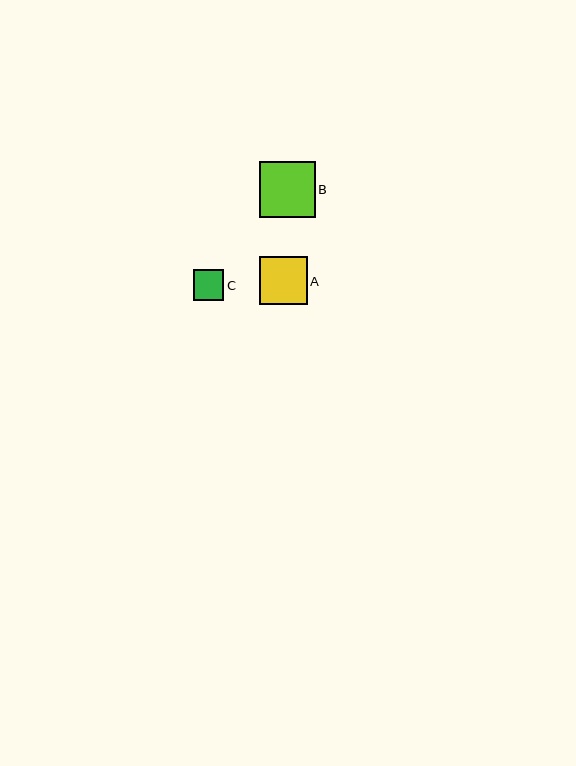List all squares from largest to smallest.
From largest to smallest: B, A, C.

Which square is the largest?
Square B is the largest with a size of approximately 56 pixels.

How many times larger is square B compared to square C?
Square B is approximately 1.8 times the size of square C.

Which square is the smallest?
Square C is the smallest with a size of approximately 30 pixels.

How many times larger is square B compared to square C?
Square B is approximately 1.8 times the size of square C.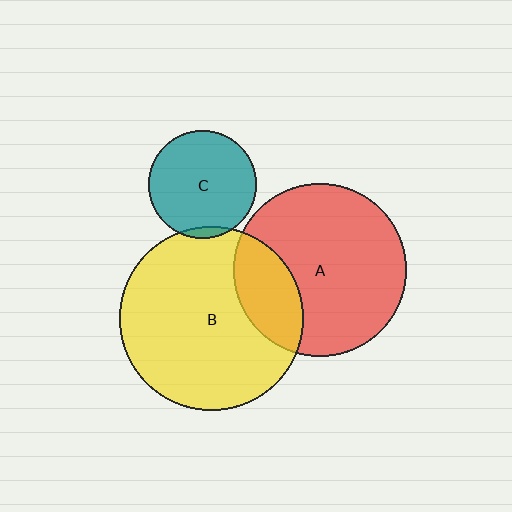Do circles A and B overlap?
Yes.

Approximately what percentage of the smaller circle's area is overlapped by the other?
Approximately 25%.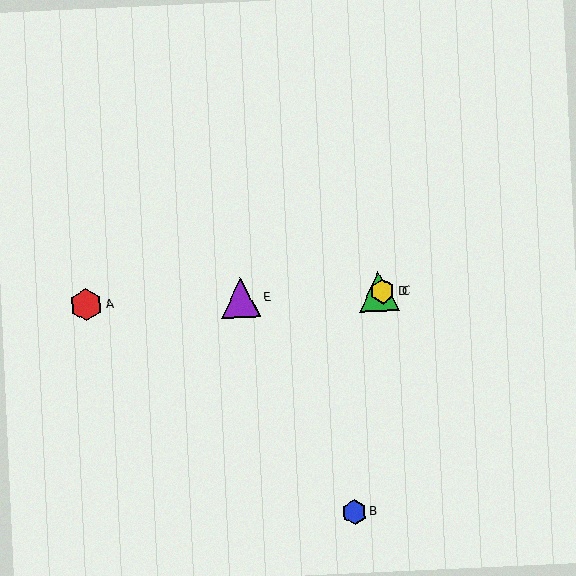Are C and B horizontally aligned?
No, C is at y≈292 and B is at y≈512.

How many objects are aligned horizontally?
4 objects (A, C, D, E) are aligned horizontally.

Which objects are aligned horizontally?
Objects A, C, D, E are aligned horizontally.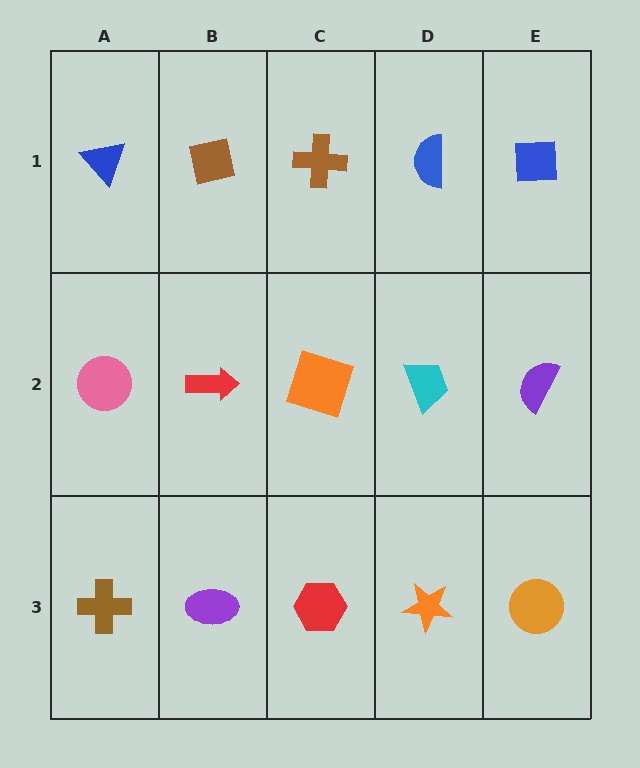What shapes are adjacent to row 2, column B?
A brown square (row 1, column B), a purple ellipse (row 3, column B), a pink circle (row 2, column A), an orange square (row 2, column C).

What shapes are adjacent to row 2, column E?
A blue square (row 1, column E), an orange circle (row 3, column E), a cyan trapezoid (row 2, column D).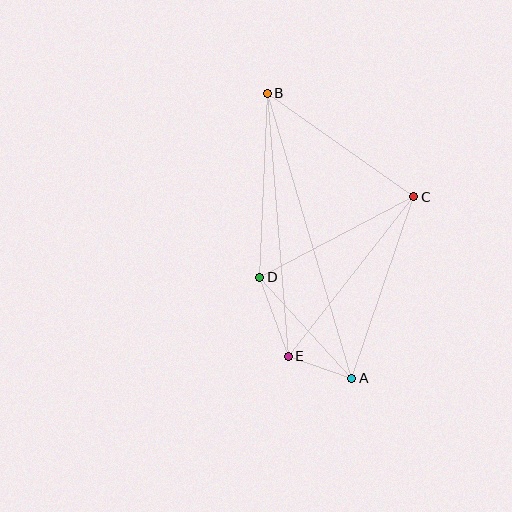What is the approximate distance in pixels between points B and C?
The distance between B and C is approximately 179 pixels.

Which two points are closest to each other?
Points A and E are closest to each other.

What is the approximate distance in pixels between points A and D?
The distance between A and D is approximately 137 pixels.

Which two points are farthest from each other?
Points A and B are farthest from each other.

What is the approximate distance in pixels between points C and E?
The distance between C and E is approximately 203 pixels.